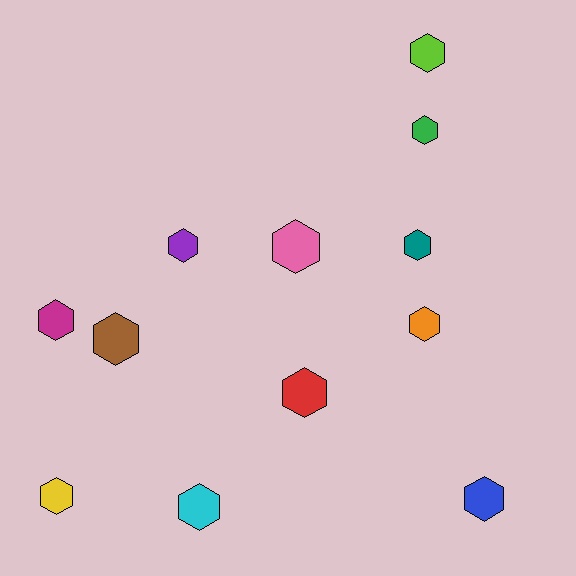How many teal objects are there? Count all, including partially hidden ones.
There is 1 teal object.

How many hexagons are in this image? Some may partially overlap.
There are 12 hexagons.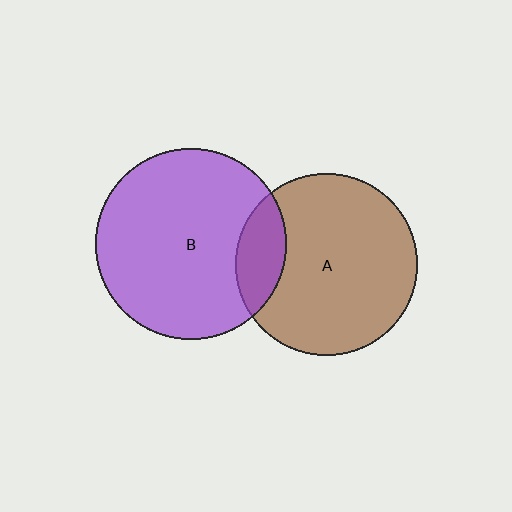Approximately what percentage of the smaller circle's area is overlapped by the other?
Approximately 15%.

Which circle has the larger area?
Circle B (purple).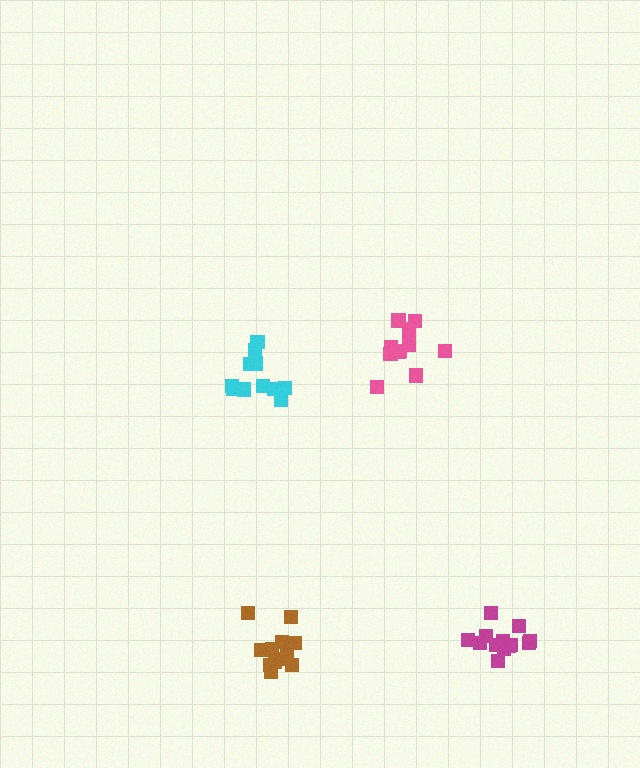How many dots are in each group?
Group 1: 11 dots, Group 2: 12 dots, Group 3: 13 dots, Group 4: 13 dots (49 total).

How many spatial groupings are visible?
There are 4 spatial groupings.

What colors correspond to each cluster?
The clusters are colored: cyan, pink, magenta, brown.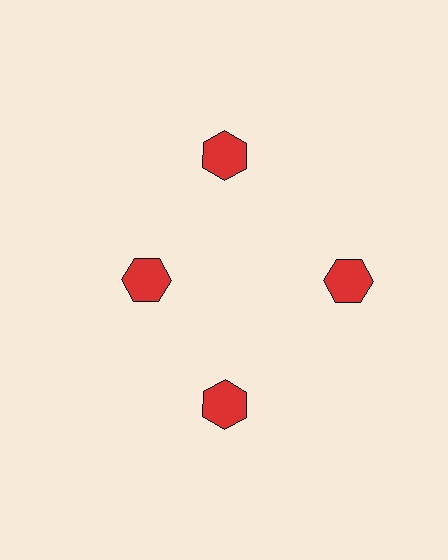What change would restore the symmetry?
The symmetry would be restored by moving it outward, back onto the ring so that all 4 hexagons sit at equal angles and equal distance from the center.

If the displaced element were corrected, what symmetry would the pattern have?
It would have 4-fold rotational symmetry — the pattern would map onto itself every 90 degrees.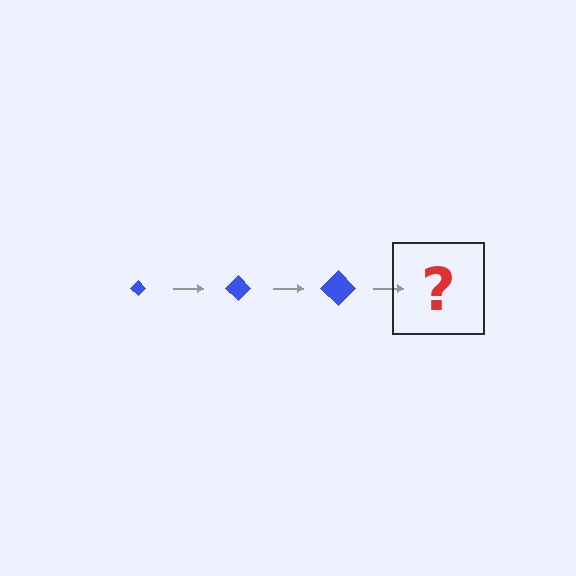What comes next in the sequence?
The next element should be a blue diamond, larger than the previous one.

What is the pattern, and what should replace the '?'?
The pattern is that the diamond gets progressively larger each step. The '?' should be a blue diamond, larger than the previous one.